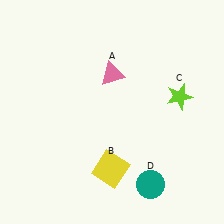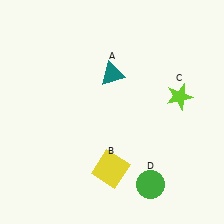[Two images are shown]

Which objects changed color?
A changed from pink to teal. D changed from teal to green.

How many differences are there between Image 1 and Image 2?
There are 2 differences between the two images.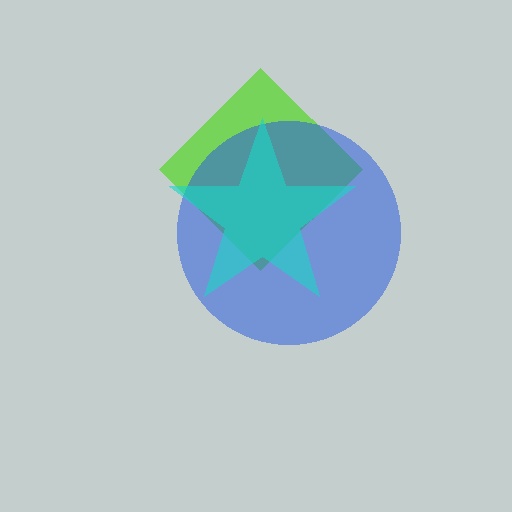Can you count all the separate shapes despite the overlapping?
Yes, there are 3 separate shapes.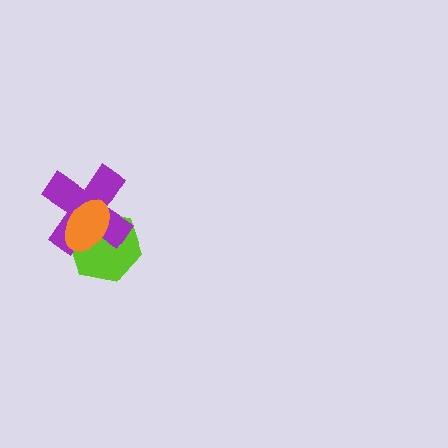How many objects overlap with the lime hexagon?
2 objects overlap with the lime hexagon.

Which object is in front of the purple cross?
The orange ellipse is in front of the purple cross.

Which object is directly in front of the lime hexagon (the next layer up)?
The purple cross is directly in front of the lime hexagon.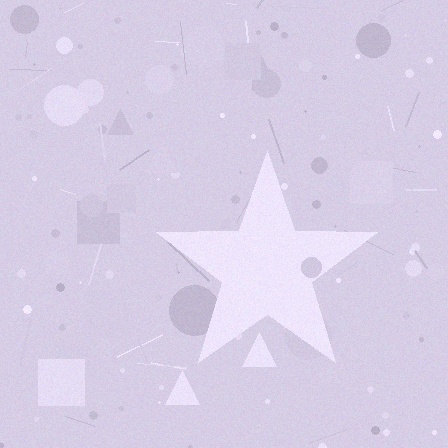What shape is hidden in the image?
A star is hidden in the image.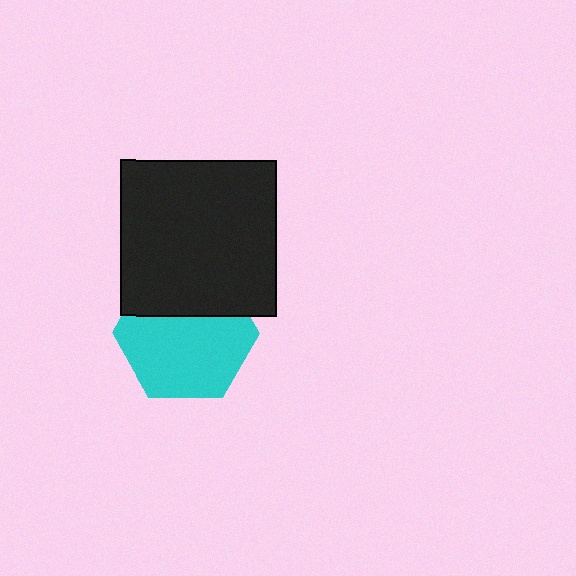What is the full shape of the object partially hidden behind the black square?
The partially hidden object is a cyan hexagon.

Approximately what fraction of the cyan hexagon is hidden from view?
Roughly 34% of the cyan hexagon is hidden behind the black square.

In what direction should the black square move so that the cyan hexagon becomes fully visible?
The black square should move up. That is the shortest direction to clear the overlap and leave the cyan hexagon fully visible.